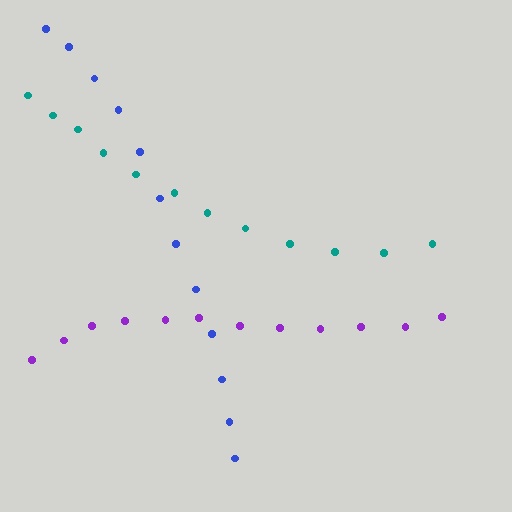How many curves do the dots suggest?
There are 3 distinct paths.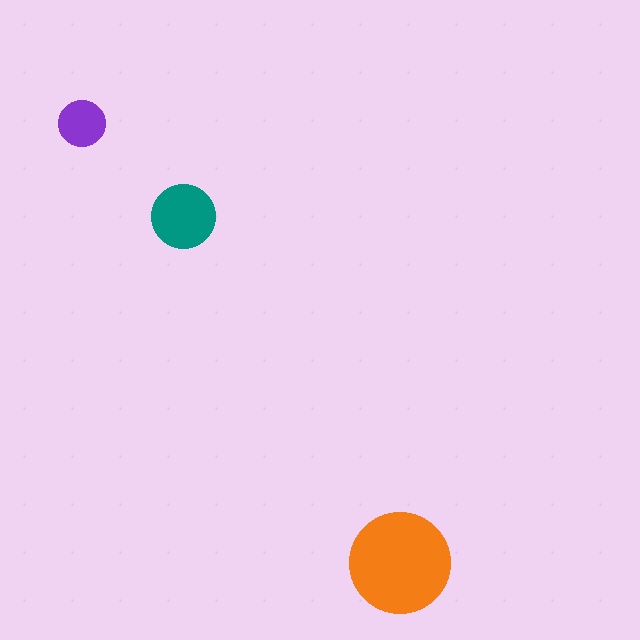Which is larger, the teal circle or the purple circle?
The teal one.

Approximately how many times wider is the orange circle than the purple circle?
About 2 times wider.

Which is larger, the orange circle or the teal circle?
The orange one.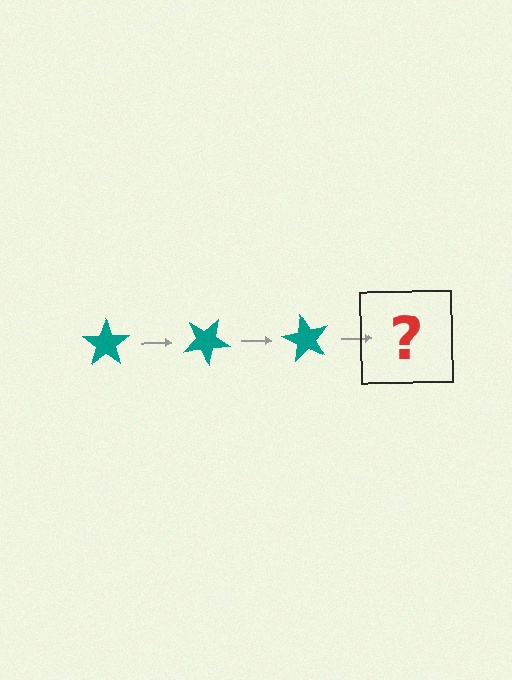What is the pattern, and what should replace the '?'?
The pattern is that the star rotates 30 degrees each step. The '?' should be a teal star rotated 90 degrees.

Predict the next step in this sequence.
The next step is a teal star rotated 90 degrees.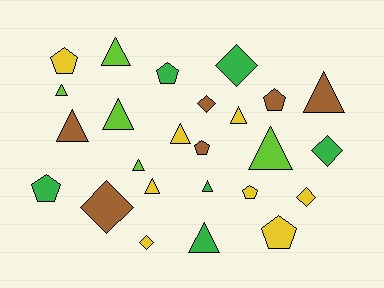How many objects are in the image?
There are 25 objects.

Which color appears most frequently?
Yellow, with 8 objects.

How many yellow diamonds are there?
There are 2 yellow diamonds.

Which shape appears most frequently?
Triangle, with 12 objects.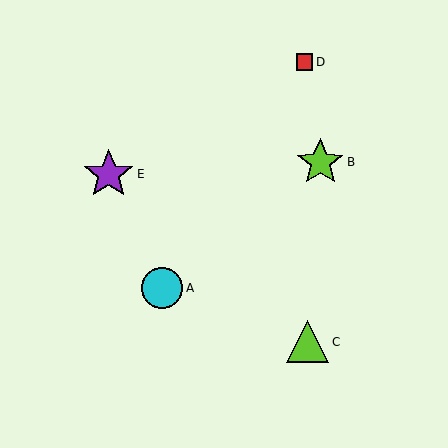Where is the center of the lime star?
The center of the lime star is at (320, 162).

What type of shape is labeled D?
Shape D is a red square.